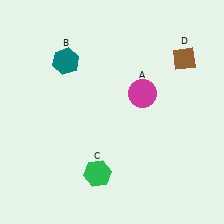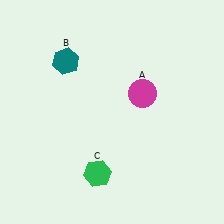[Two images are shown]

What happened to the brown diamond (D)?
The brown diamond (D) was removed in Image 2. It was in the top-right area of Image 1.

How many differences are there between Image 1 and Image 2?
There is 1 difference between the two images.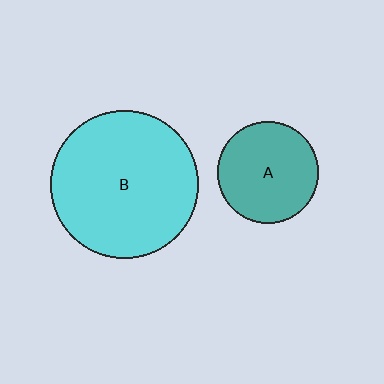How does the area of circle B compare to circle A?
Approximately 2.1 times.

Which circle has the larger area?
Circle B (cyan).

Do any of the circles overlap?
No, none of the circles overlap.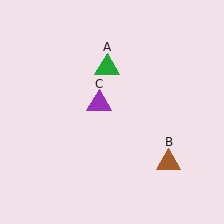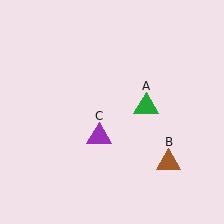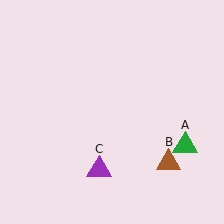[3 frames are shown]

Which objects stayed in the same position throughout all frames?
Brown triangle (object B) remained stationary.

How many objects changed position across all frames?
2 objects changed position: green triangle (object A), purple triangle (object C).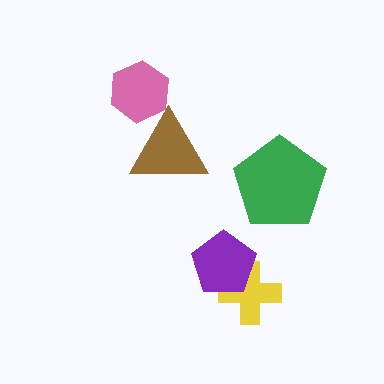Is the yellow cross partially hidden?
Yes, it is partially covered by another shape.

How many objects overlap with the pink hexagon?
1 object overlaps with the pink hexagon.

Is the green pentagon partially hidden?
No, no other shape covers it.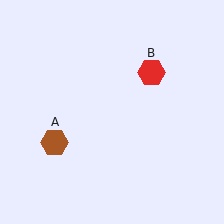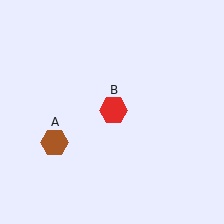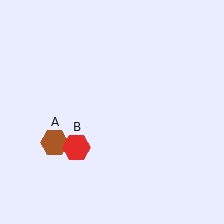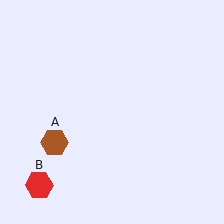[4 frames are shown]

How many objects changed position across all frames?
1 object changed position: red hexagon (object B).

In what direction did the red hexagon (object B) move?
The red hexagon (object B) moved down and to the left.